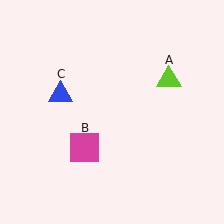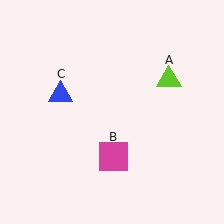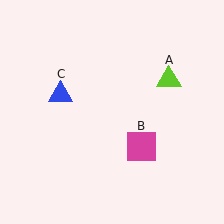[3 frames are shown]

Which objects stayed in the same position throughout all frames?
Lime triangle (object A) and blue triangle (object C) remained stationary.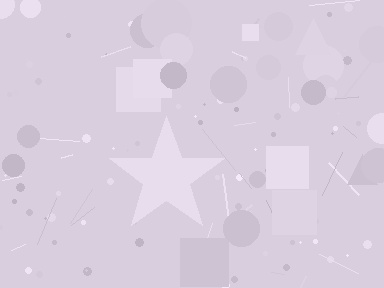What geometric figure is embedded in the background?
A star is embedded in the background.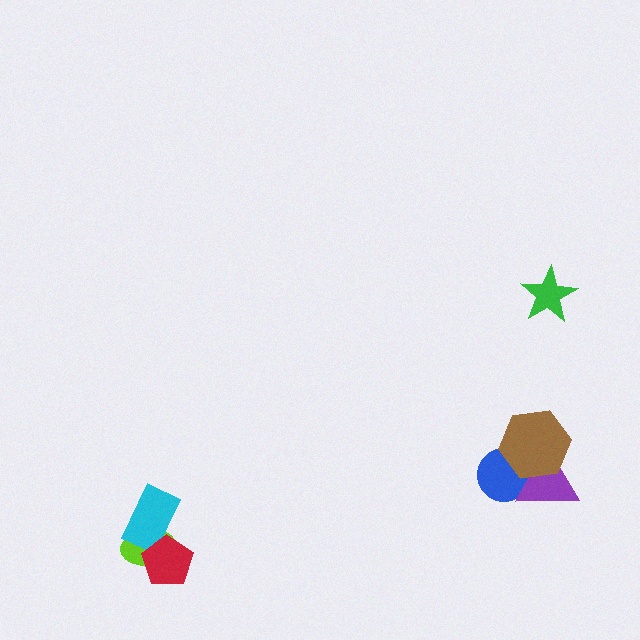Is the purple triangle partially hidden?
Yes, it is partially covered by another shape.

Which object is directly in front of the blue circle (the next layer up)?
The purple triangle is directly in front of the blue circle.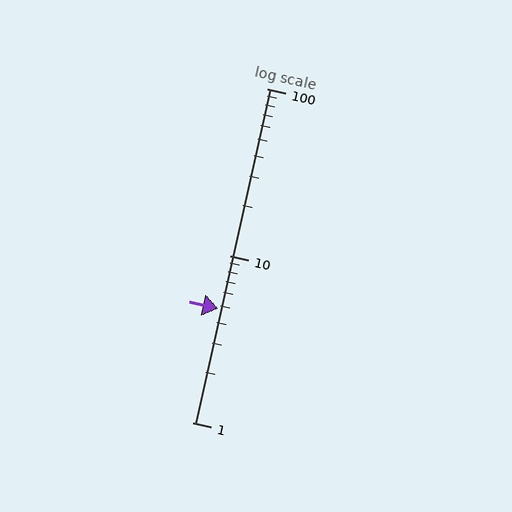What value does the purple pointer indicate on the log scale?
The pointer indicates approximately 4.8.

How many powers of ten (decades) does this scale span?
The scale spans 2 decades, from 1 to 100.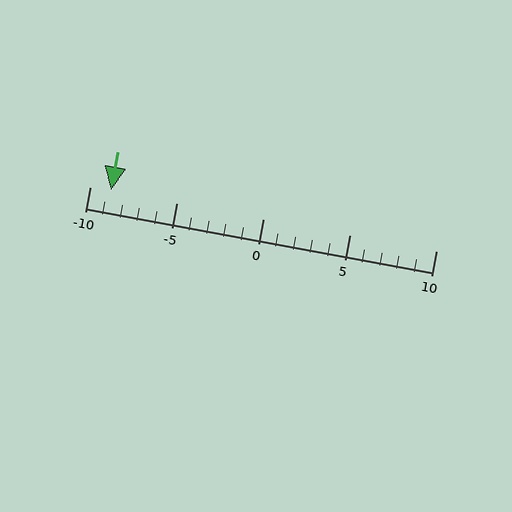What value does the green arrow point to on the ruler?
The green arrow points to approximately -9.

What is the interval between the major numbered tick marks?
The major tick marks are spaced 5 units apart.